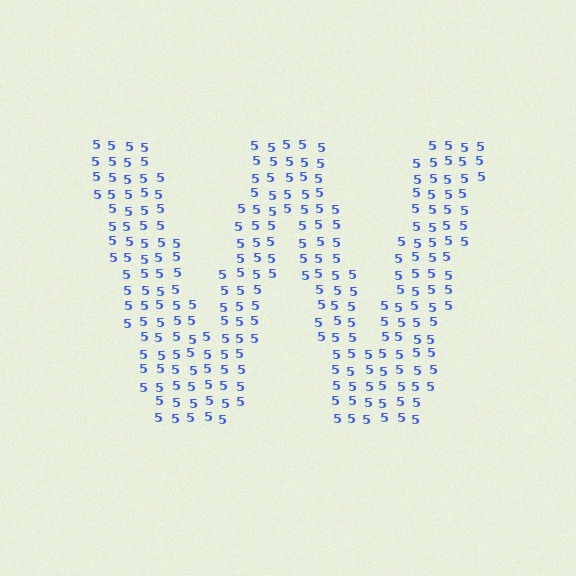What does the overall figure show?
The overall figure shows the letter W.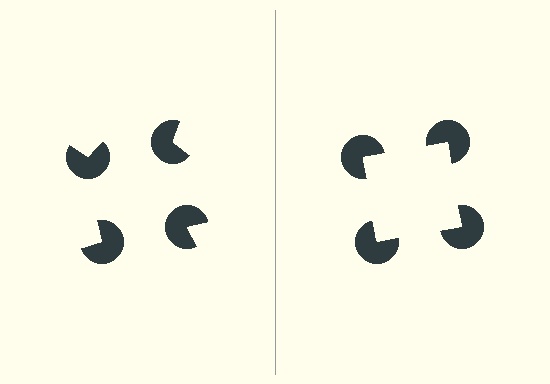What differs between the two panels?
The pac-man discs are positioned identically on both sides; only the wedge orientations differ. On the right they align to a square; on the left they are misaligned.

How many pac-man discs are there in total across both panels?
8 — 4 on each side.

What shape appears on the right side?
An illusory square.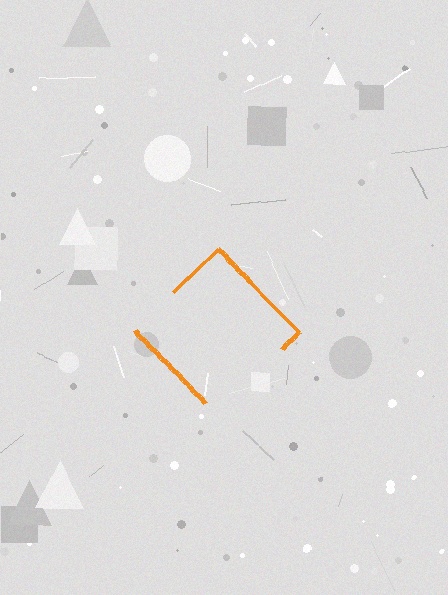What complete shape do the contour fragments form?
The contour fragments form a diamond.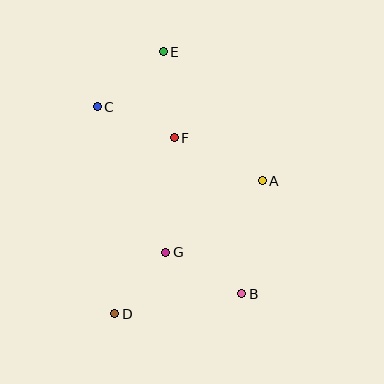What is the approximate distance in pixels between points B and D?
The distance between B and D is approximately 128 pixels.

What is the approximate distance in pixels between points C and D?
The distance between C and D is approximately 208 pixels.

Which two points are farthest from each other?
Points D and E are farthest from each other.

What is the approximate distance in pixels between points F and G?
The distance between F and G is approximately 115 pixels.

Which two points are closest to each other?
Points D and G are closest to each other.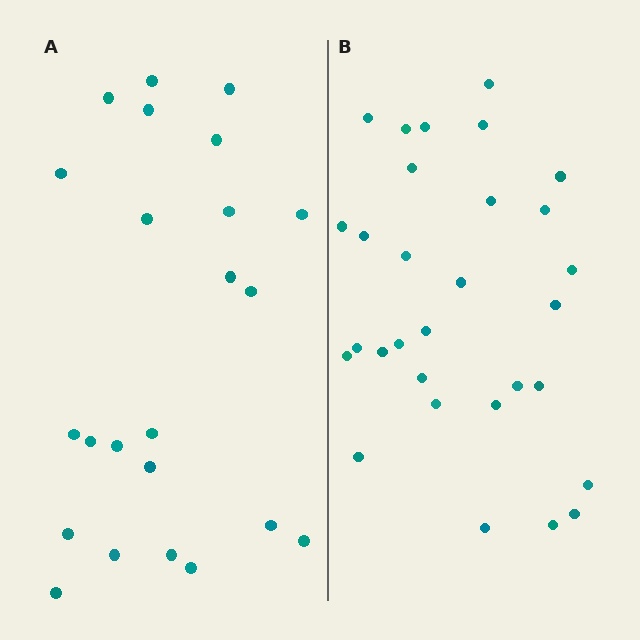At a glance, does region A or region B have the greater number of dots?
Region B (the right region) has more dots.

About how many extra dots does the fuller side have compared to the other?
Region B has roughly 8 or so more dots than region A.